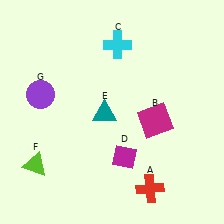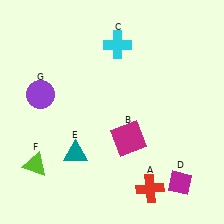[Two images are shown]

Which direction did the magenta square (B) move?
The magenta square (B) moved left.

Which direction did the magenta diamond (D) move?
The magenta diamond (D) moved right.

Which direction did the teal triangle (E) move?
The teal triangle (E) moved down.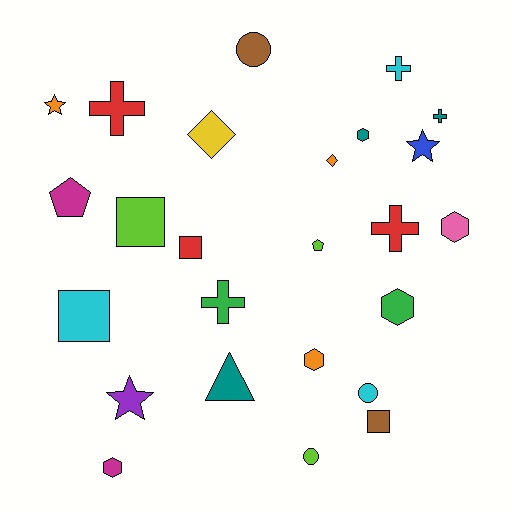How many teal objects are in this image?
There are 3 teal objects.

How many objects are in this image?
There are 25 objects.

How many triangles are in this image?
There is 1 triangle.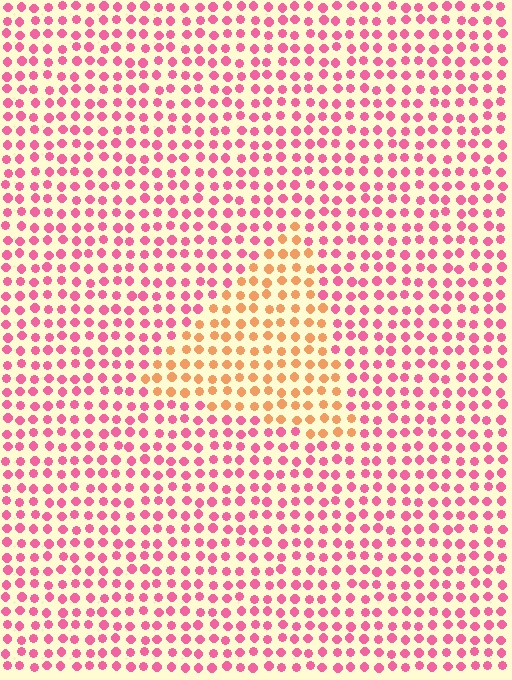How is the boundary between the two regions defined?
The boundary is defined purely by a slight shift in hue (about 50 degrees). Spacing, size, and orientation are identical on both sides.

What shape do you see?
I see a triangle.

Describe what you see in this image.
The image is filled with small pink elements in a uniform arrangement. A triangle-shaped region is visible where the elements are tinted to a slightly different hue, forming a subtle color boundary.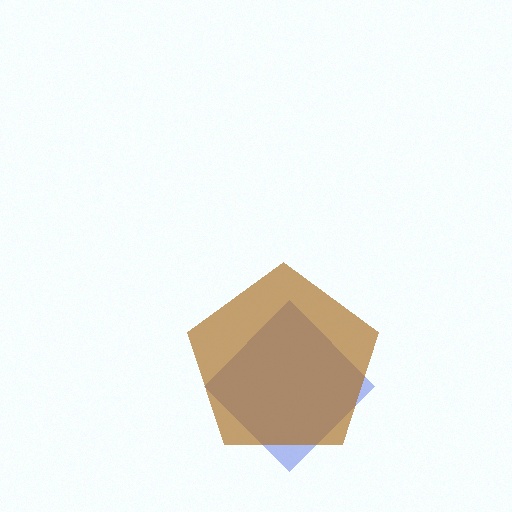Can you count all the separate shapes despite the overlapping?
Yes, there are 2 separate shapes.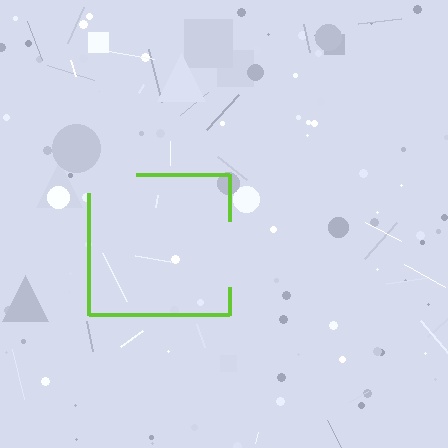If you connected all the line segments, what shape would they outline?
They would outline a square.